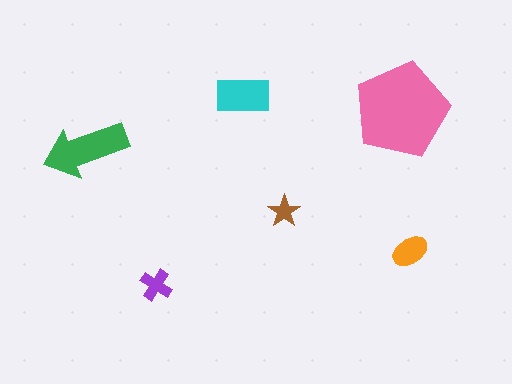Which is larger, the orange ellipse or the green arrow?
The green arrow.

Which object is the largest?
The pink pentagon.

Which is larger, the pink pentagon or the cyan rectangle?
The pink pentagon.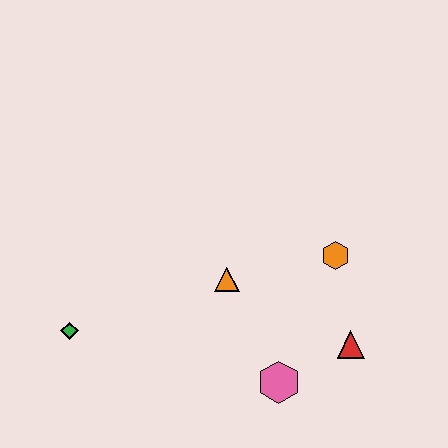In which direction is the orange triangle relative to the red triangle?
The orange triangle is to the left of the red triangle.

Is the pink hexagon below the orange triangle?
Yes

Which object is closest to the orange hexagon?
The red triangle is closest to the orange hexagon.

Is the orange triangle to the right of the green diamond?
Yes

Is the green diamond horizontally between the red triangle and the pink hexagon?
No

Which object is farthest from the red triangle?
The green diamond is farthest from the red triangle.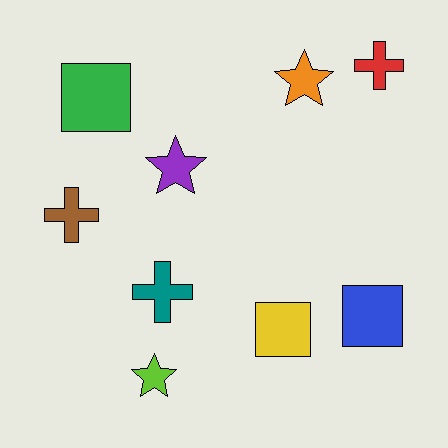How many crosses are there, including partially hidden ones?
There are 3 crosses.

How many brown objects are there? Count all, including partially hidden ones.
There is 1 brown object.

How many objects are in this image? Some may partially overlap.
There are 9 objects.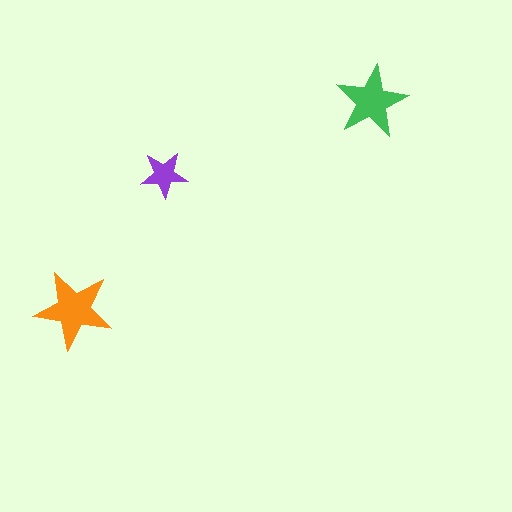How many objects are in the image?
There are 3 objects in the image.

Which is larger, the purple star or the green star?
The green one.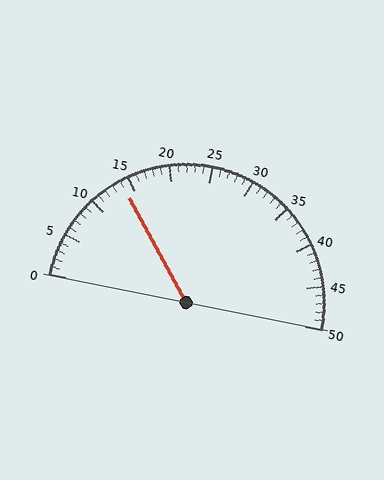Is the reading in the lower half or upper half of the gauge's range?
The reading is in the lower half of the range (0 to 50).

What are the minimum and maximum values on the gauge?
The gauge ranges from 0 to 50.